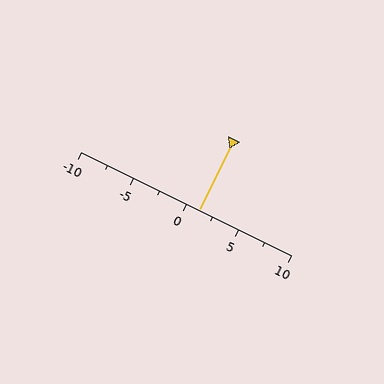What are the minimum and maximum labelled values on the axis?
The axis runs from -10 to 10.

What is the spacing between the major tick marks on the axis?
The major ticks are spaced 5 apart.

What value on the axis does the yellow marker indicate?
The marker indicates approximately 1.2.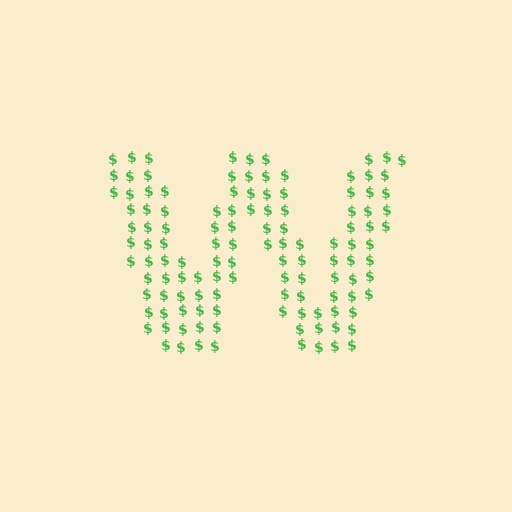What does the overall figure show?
The overall figure shows the letter W.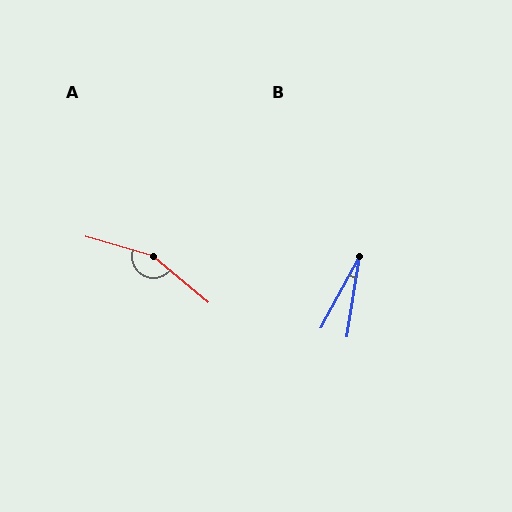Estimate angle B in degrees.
Approximately 19 degrees.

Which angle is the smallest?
B, at approximately 19 degrees.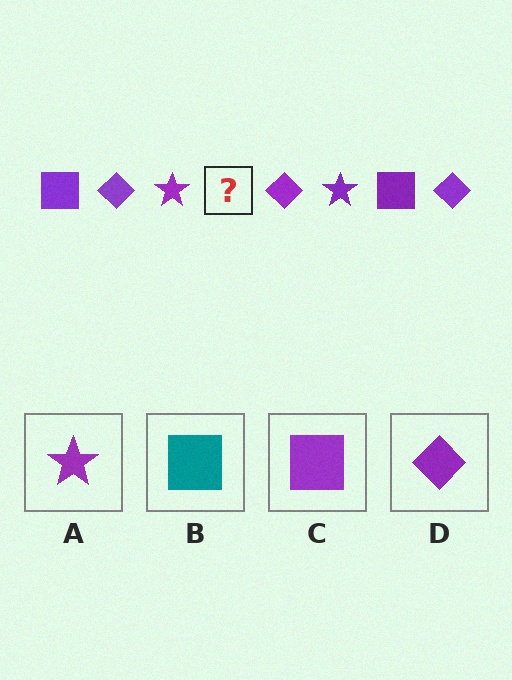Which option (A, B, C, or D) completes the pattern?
C.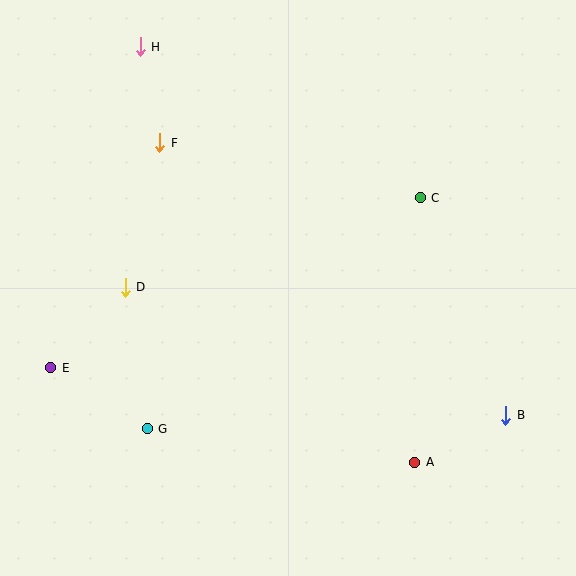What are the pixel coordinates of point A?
Point A is at (415, 462).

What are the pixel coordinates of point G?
Point G is at (147, 429).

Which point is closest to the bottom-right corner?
Point B is closest to the bottom-right corner.